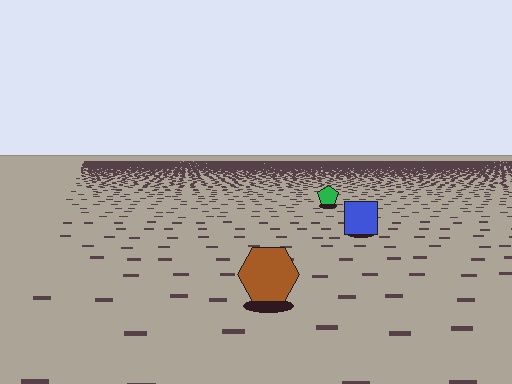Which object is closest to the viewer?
The brown hexagon is closest. The texture marks near it are larger and more spread out.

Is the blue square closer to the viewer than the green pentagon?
Yes. The blue square is closer — you can tell from the texture gradient: the ground texture is coarser near it.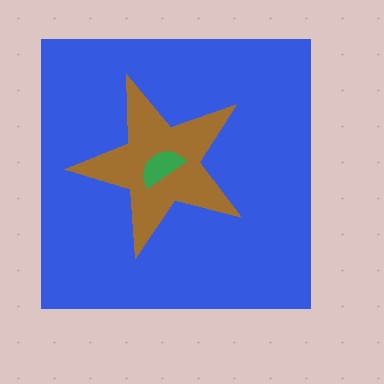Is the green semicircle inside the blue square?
Yes.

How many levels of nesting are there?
3.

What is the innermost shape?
The green semicircle.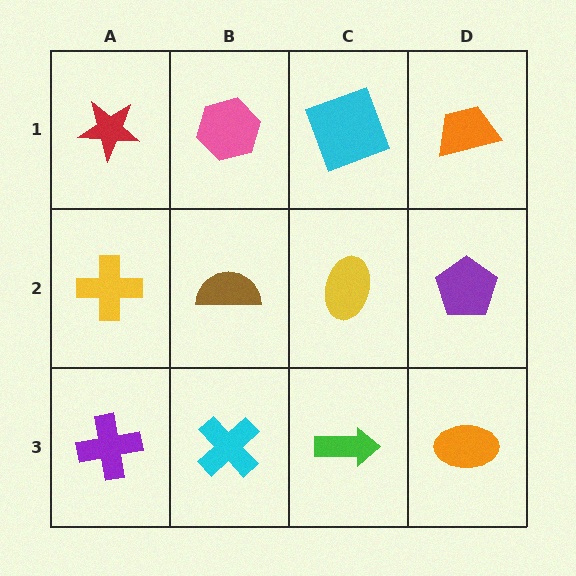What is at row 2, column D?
A purple pentagon.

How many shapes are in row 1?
4 shapes.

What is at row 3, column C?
A green arrow.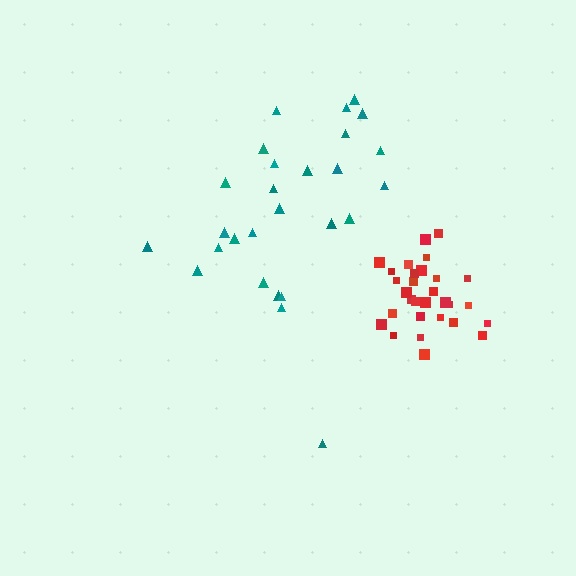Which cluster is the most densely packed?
Red.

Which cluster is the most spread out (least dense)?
Teal.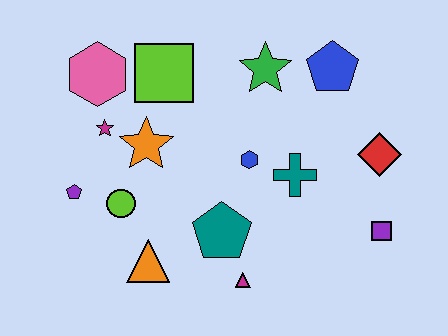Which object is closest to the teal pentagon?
The magenta triangle is closest to the teal pentagon.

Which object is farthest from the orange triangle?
The blue pentagon is farthest from the orange triangle.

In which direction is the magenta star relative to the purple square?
The magenta star is to the left of the purple square.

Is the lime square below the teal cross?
No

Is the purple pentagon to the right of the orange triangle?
No